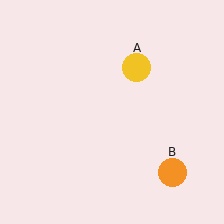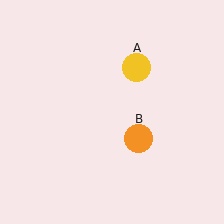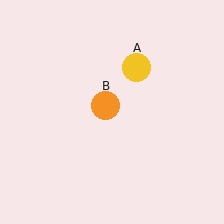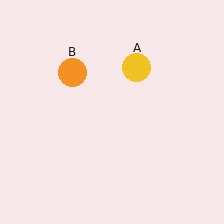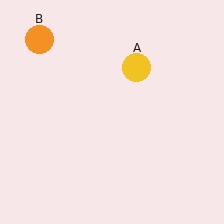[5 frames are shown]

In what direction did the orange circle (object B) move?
The orange circle (object B) moved up and to the left.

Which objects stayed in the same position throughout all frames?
Yellow circle (object A) remained stationary.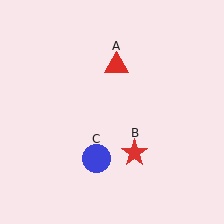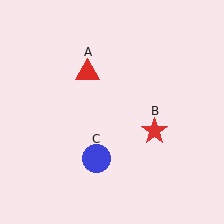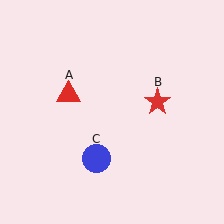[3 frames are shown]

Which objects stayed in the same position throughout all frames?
Blue circle (object C) remained stationary.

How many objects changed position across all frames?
2 objects changed position: red triangle (object A), red star (object B).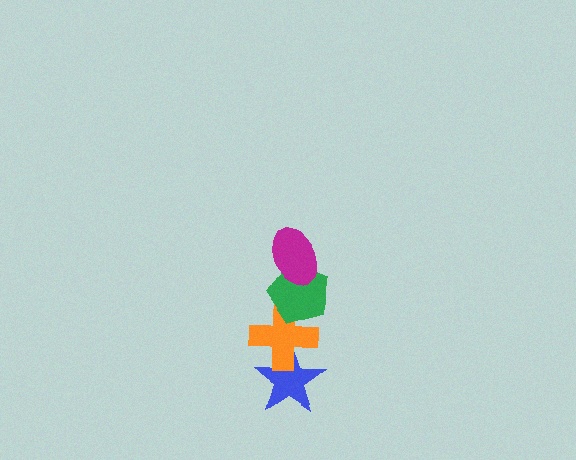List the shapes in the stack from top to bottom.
From top to bottom: the magenta ellipse, the green pentagon, the orange cross, the blue star.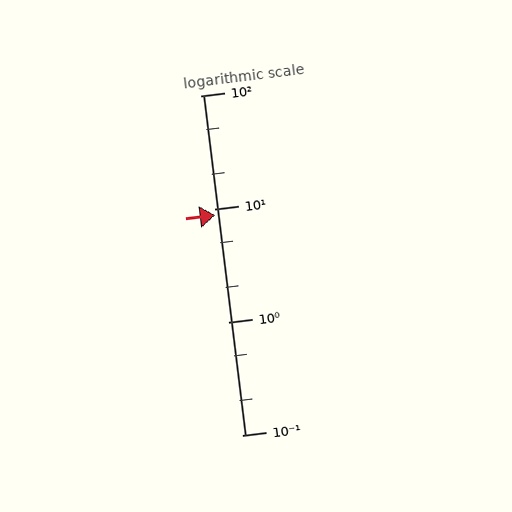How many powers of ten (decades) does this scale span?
The scale spans 3 decades, from 0.1 to 100.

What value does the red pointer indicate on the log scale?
The pointer indicates approximately 8.8.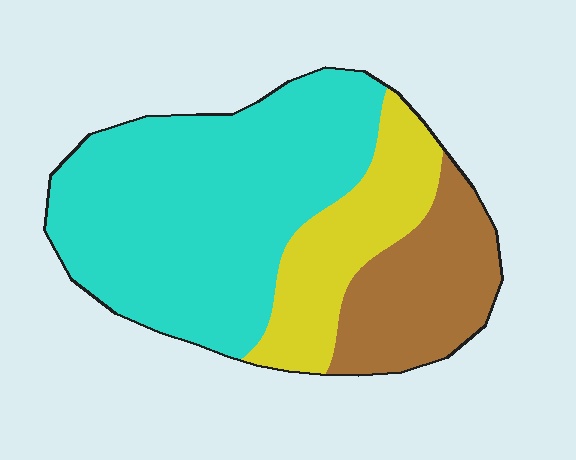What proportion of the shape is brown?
Brown takes up about one fifth (1/5) of the shape.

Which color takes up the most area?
Cyan, at roughly 60%.